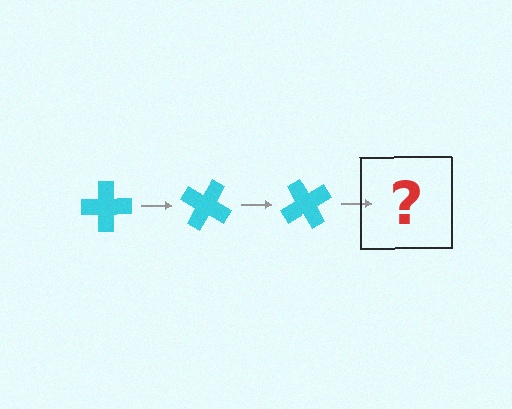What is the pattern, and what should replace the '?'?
The pattern is that the cross rotates 30 degrees each step. The '?' should be a cyan cross rotated 90 degrees.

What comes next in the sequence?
The next element should be a cyan cross rotated 90 degrees.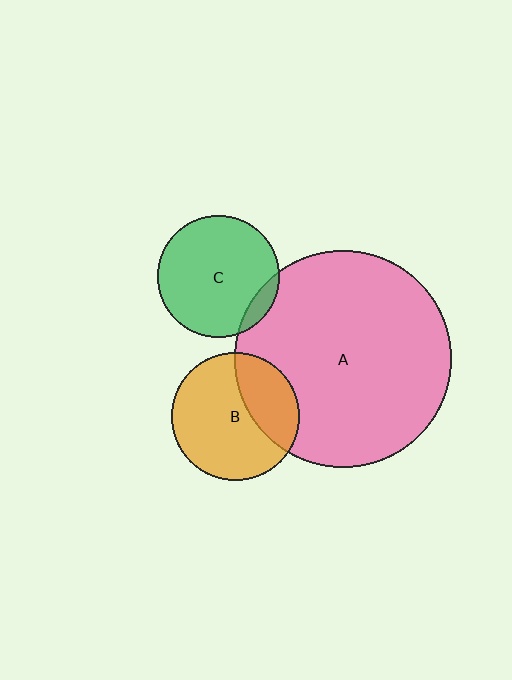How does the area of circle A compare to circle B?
Approximately 2.9 times.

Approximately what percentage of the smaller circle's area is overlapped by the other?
Approximately 30%.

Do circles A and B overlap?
Yes.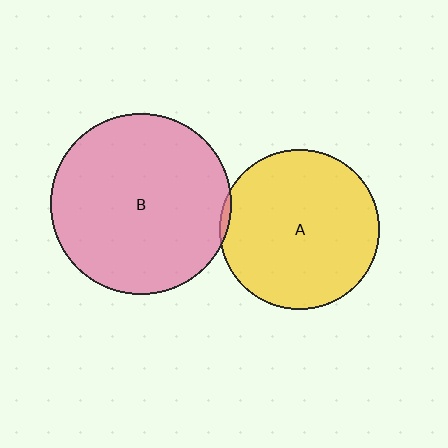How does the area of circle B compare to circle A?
Approximately 1.3 times.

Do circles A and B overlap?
Yes.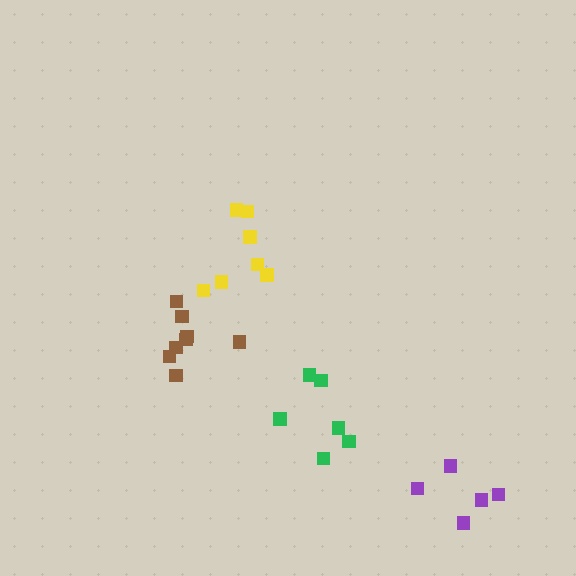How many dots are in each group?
Group 1: 5 dots, Group 2: 7 dots, Group 3: 8 dots, Group 4: 6 dots (26 total).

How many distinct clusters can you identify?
There are 4 distinct clusters.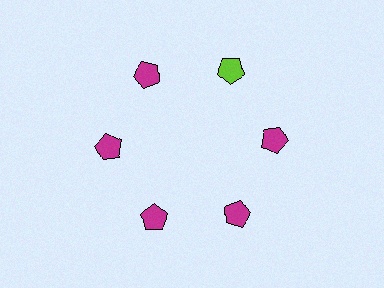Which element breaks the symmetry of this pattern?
The lime pentagon at roughly the 1 o'clock position breaks the symmetry. All other shapes are magenta pentagons.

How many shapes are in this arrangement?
There are 6 shapes arranged in a ring pattern.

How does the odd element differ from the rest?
It has a different color: lime instead of magenta.